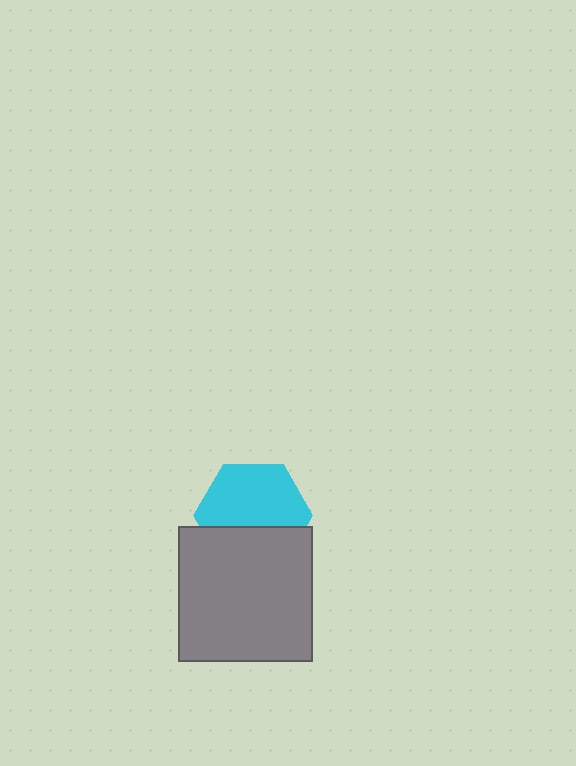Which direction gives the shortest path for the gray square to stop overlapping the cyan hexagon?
Moving down gives the shortest separation.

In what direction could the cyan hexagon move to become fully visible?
The cyan hexagon could move up. That would shift it out from behind the gray square entirely.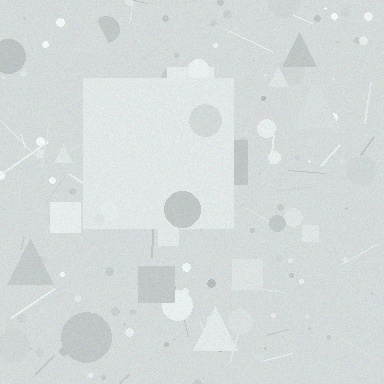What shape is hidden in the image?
A square is hidden in the image.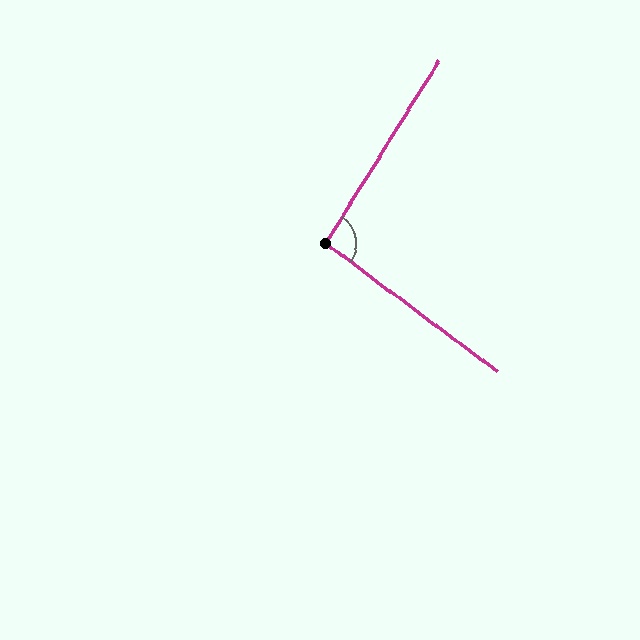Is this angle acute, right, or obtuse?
It is approximately a right angle.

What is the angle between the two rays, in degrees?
Approximately 95 degrees.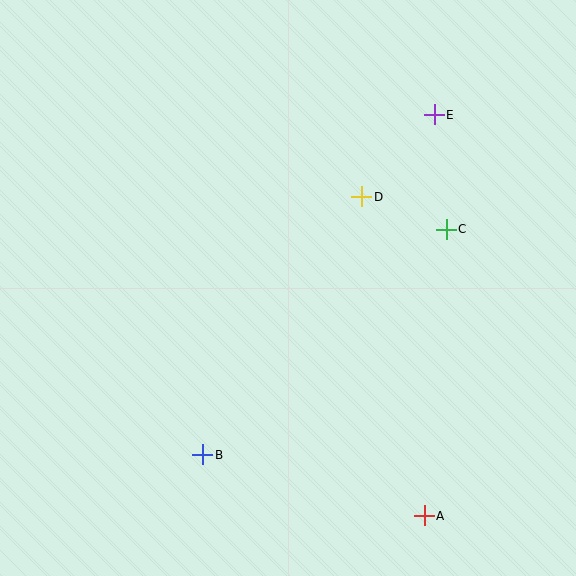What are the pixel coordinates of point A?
Point A is at (424, 516).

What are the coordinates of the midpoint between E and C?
The midpoint between E and C is at (440, 172).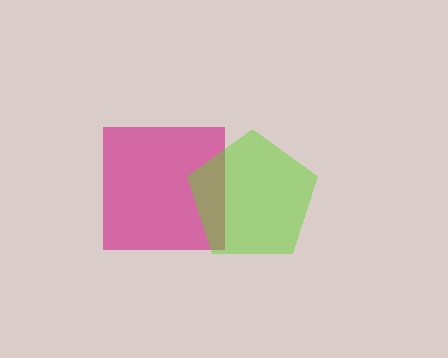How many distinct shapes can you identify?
There are 2 distinct shapes: a magenta square, a lime pentagon.